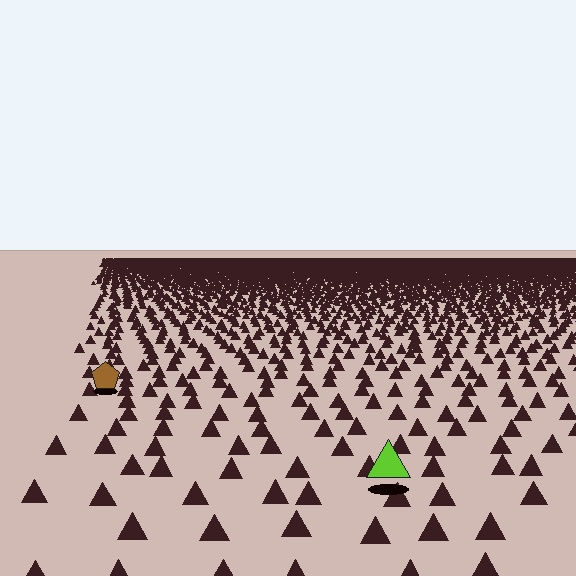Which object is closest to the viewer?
The lime triangle is closest. The texture marks near it are larger and more spread out.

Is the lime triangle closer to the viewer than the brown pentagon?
Yes. The lime triangle is closer — you can tell from the texture gradient: the ground texture is coarser near it.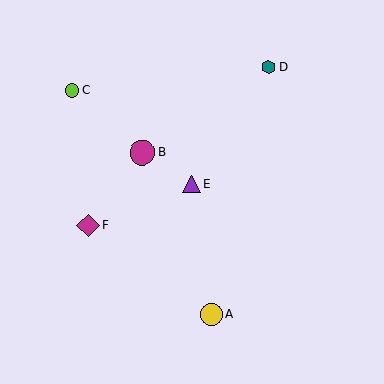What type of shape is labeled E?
Shape E is a purple triangle.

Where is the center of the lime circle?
The center of the lime circle is at (72, 91).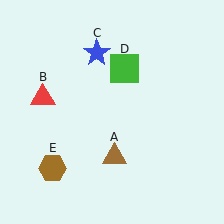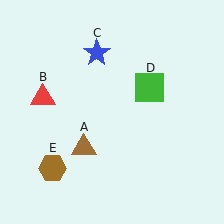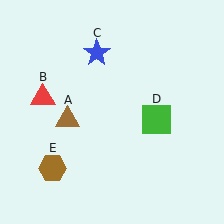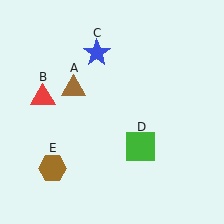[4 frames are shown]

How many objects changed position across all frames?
2 objects changed position: brown triangle (object A), green square (object D).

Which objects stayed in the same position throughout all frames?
Red triangle (object B) and blue star (object C) and brown hexagon (object E) remained stationary.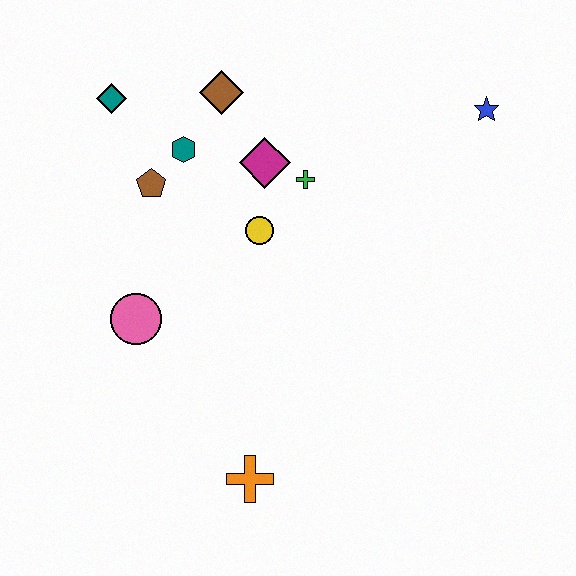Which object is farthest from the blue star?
The orange cross is farthest from the blue star.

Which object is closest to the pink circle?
The brown pentagon is closest to the pink circle.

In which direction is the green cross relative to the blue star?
The green cross is to the left of the blue star.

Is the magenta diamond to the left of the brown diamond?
No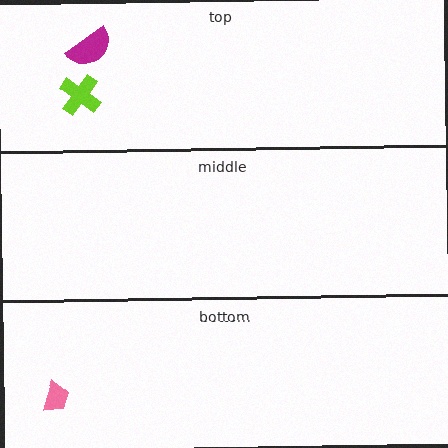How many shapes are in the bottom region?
1.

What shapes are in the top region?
The magenta semicircle, the lime cross.